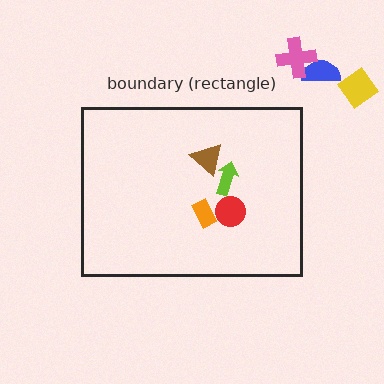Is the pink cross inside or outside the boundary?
Outside.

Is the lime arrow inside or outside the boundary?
Inside.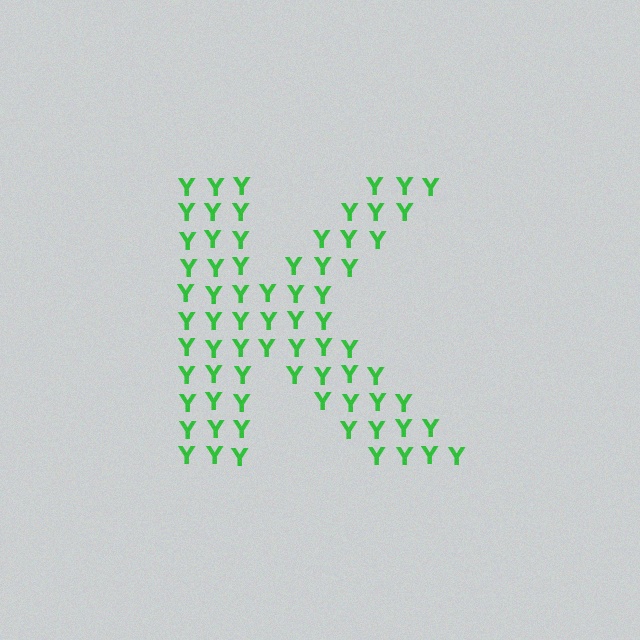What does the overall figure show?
The overall figure shows the letter K.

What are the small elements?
The small elements are letter Y's.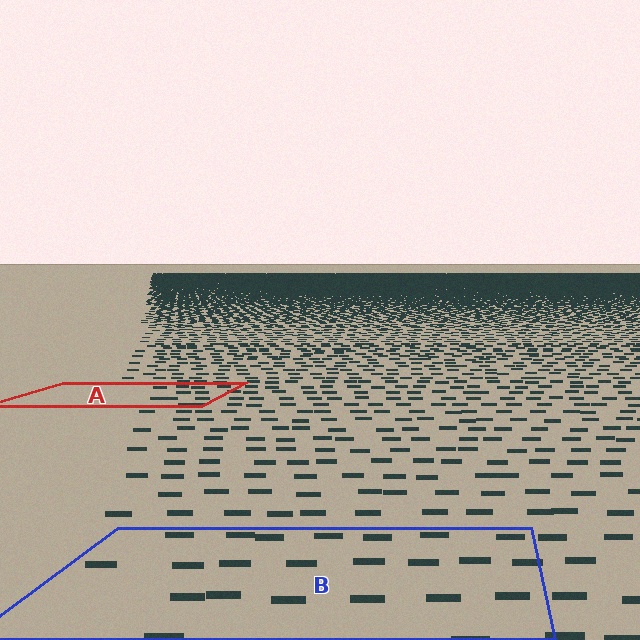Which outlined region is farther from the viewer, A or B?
Region A is farther from the viewer — the texture elements inside it appear smaller and more densely packed.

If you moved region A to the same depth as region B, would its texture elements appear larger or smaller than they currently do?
They would appear larger. At a closer depth, the same texture elements are projected at a bigger on-screen size.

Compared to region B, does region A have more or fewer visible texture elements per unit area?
Region A has more texture elements per unit area — they are packed more densely because it is farther away.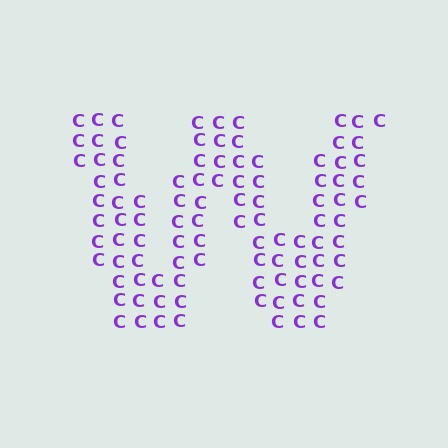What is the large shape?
The large shape is the letter W.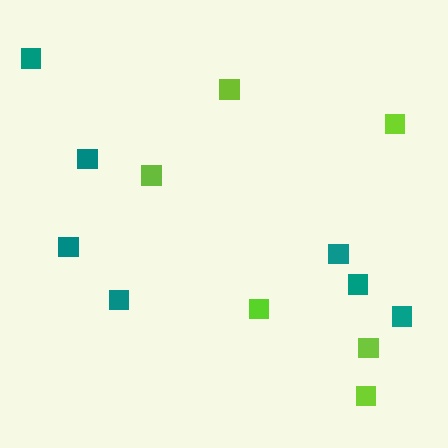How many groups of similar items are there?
There are 2 groups: one group of teal squares (7) and one group of lime squares (6).